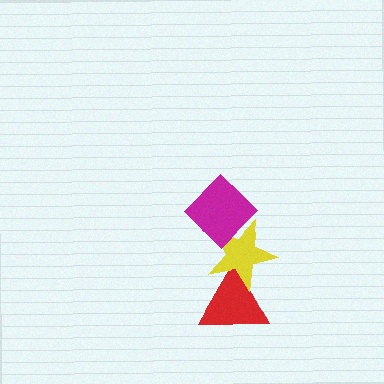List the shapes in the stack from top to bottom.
From top to bottom: the magenta diamond, the yellow star, the red triangle.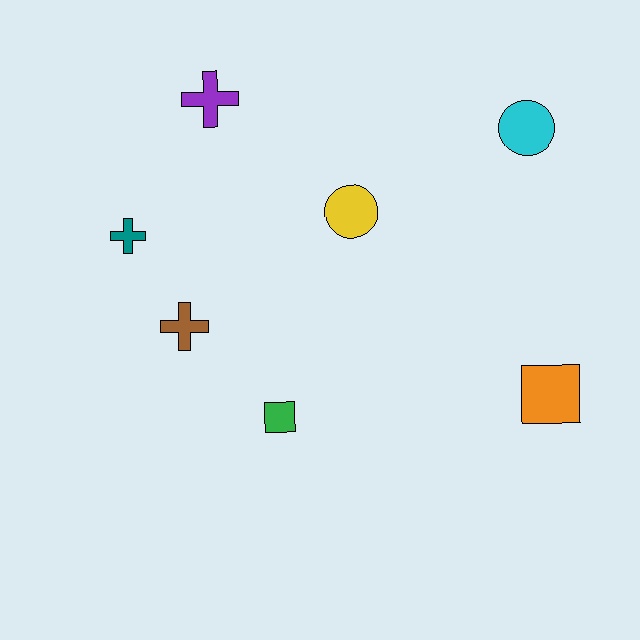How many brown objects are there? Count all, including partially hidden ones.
There is 1 brown object.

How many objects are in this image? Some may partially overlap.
There are 7 objects.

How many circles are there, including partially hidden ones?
There are 2 circles.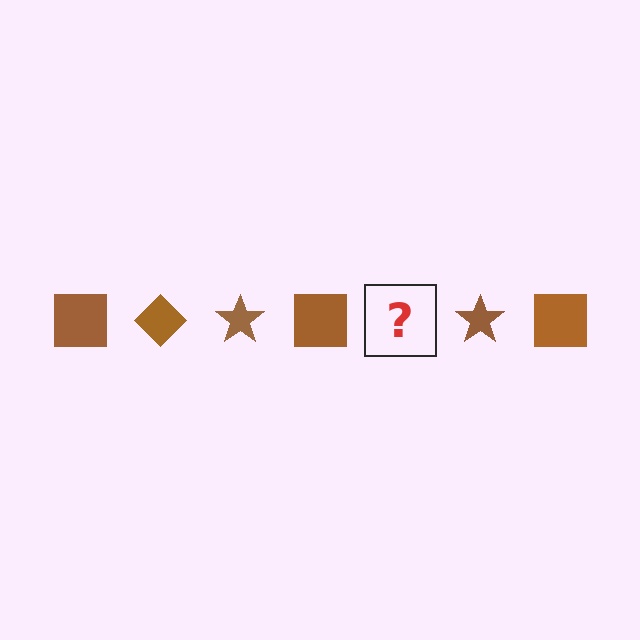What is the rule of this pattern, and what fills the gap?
The rule is that the pattern cycles through square, diamond, star shapes in brown. The gap should be filled with a brown diamond.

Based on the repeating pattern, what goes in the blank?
The blank should be a brown diamond.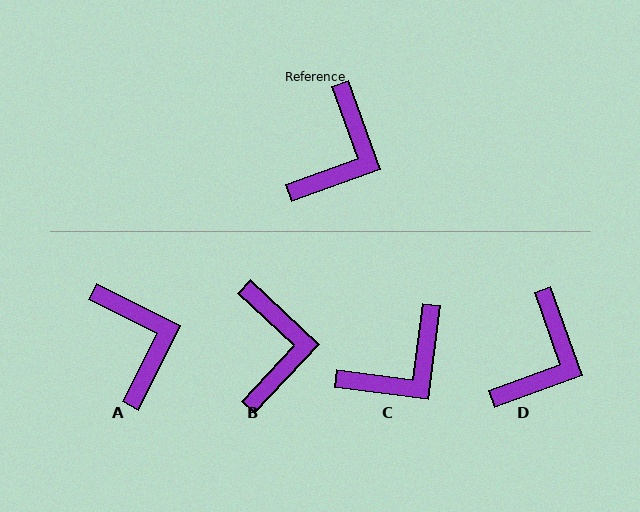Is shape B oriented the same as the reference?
No, it is off by about 27 degrees.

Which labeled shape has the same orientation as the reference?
D.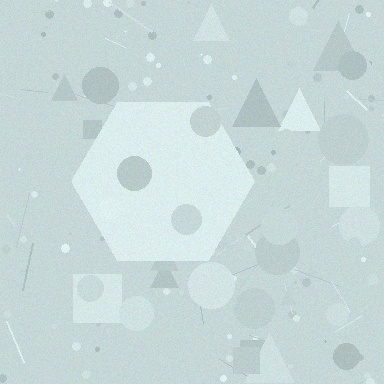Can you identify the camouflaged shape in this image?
The camouflaged shape is a hexagon.